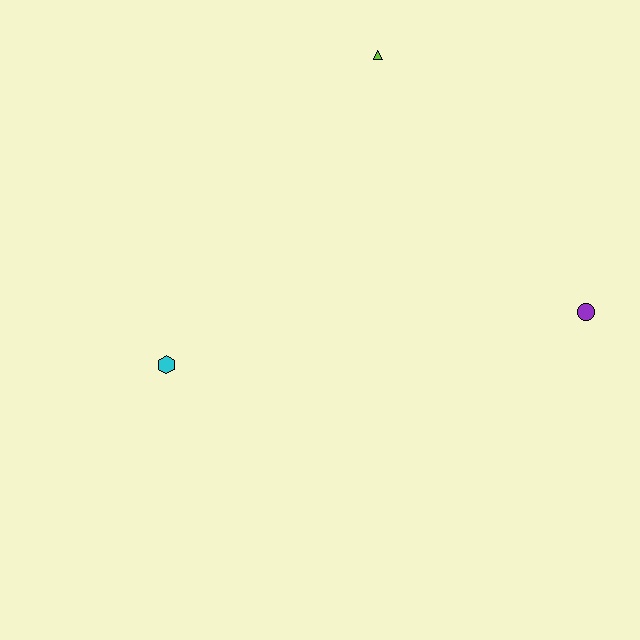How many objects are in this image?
There are 3 objects.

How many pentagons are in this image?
There are no pentagons.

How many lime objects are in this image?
There is 1 lime object.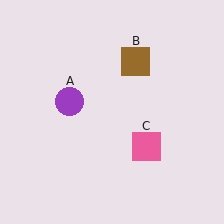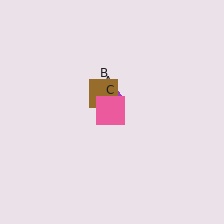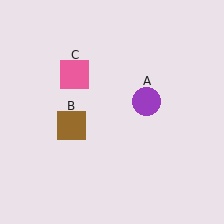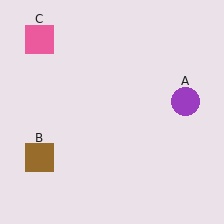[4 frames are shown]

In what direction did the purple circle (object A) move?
The purple circle (object A) moved right.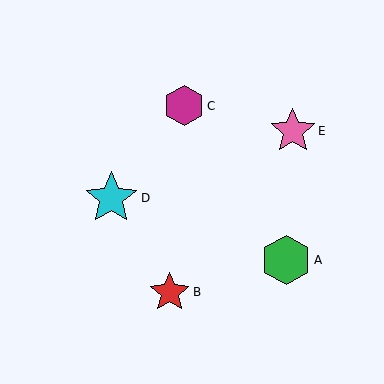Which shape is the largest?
The cyan star (labeled D) is the largest.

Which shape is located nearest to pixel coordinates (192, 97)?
The magenta hexagon (labeled C) at (184, 106) is nearest to that location.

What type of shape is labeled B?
Shape B is a red star.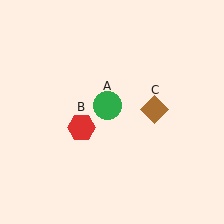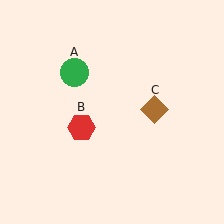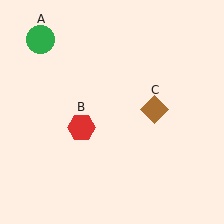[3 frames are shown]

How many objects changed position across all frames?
1 object changed position: green circle (object A).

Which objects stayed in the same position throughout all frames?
Red hexagon (object B) and brown diamond (object C) remained stationary.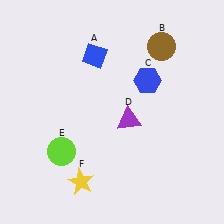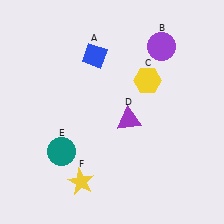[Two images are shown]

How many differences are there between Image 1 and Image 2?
There are 3 differences between the two images.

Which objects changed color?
B changed from brown to purple. C changed from blue to yellow. E changed from lime to teal.